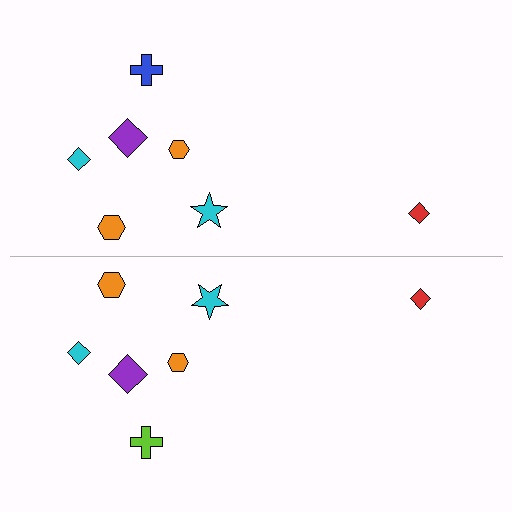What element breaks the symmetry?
The lime cross on the bottom side breaks the symmetry — its mirror counterpart is blue.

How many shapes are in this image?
There are 14 shapes in this image.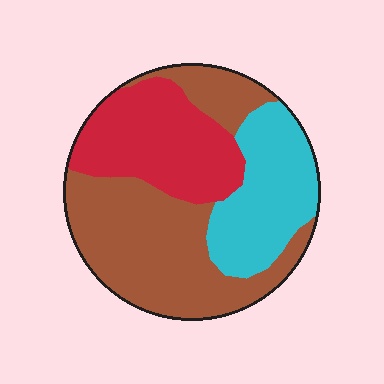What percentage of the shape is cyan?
Cyan takes up about one quarter (1/4) of the shape.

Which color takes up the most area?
Brown, at roughly 45%.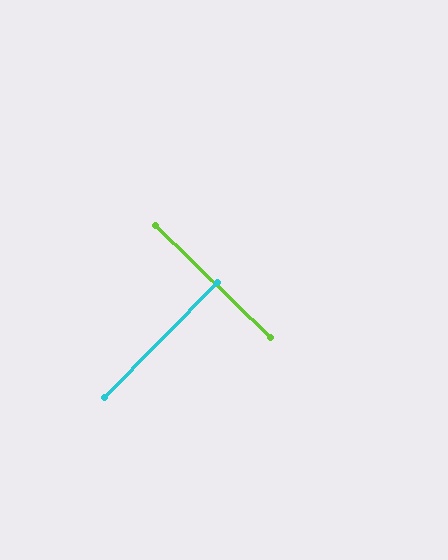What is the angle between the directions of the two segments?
Approximately 90 degrees.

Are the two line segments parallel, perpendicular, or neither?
Perpendicular — they meet at approximately 90°.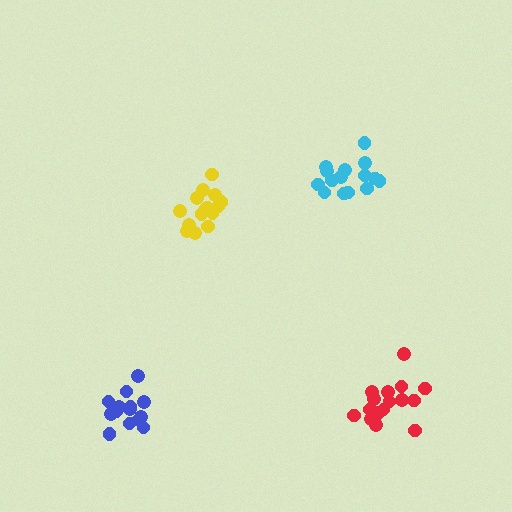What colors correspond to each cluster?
The clusters are colored: yellow, red, cyan, blue.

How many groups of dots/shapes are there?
There are 4 groups.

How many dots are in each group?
Group 1: 15 dots, Group 2: 17 dots, Group 3: 15 dots, Group 4: 15 dots (62 total).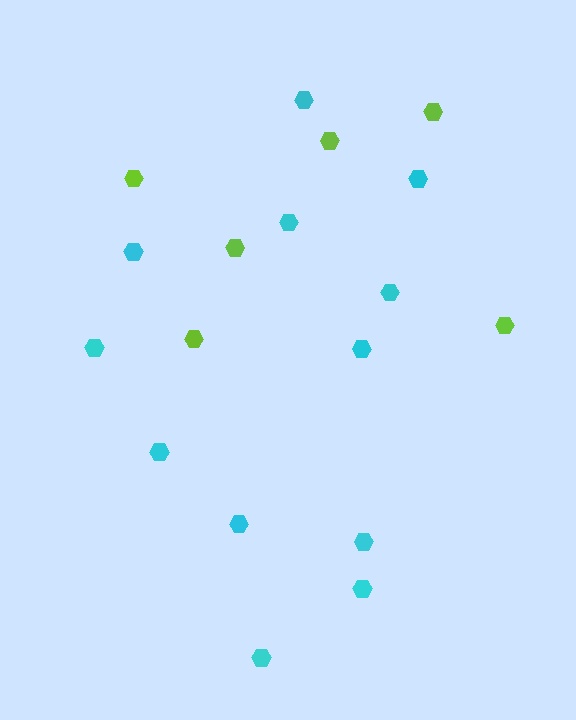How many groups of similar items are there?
There are 2 groups: one group of lime hexagons (6) and one group of cyan hexagons (12).